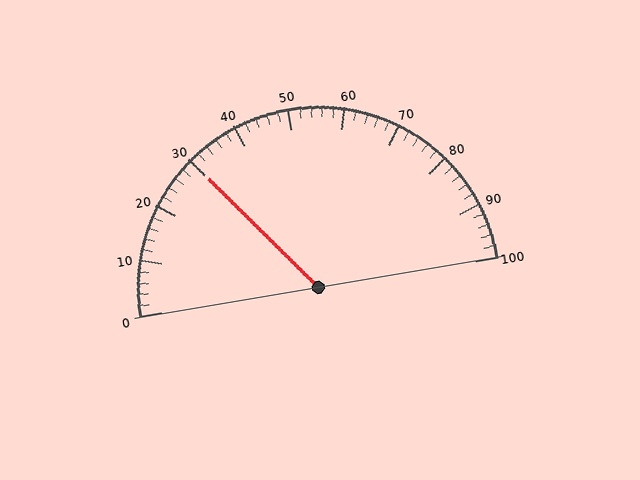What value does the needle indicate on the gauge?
The needle indicates approximately 30.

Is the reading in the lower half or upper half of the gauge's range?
The reading is in the lower half of the range (0 to 100).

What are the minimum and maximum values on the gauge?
The gauge ranges from 0 to 100.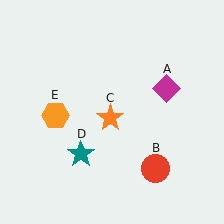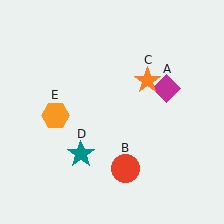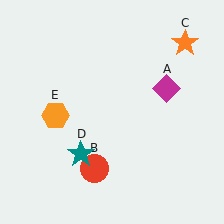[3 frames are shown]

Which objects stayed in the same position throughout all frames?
Magenta diamond (object A) and teal star (object D) and orange hexagon (object E) remained stationary.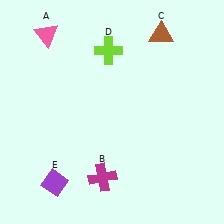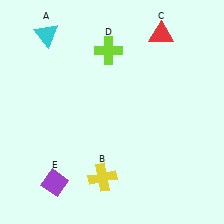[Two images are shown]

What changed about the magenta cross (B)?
In Image 1, B is magenta. In Image 2, it changed to yellow.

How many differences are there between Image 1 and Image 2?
There are 3 differences between the two images.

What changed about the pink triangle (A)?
In Image 1, A is pink. In Image 2, it changed to cyan.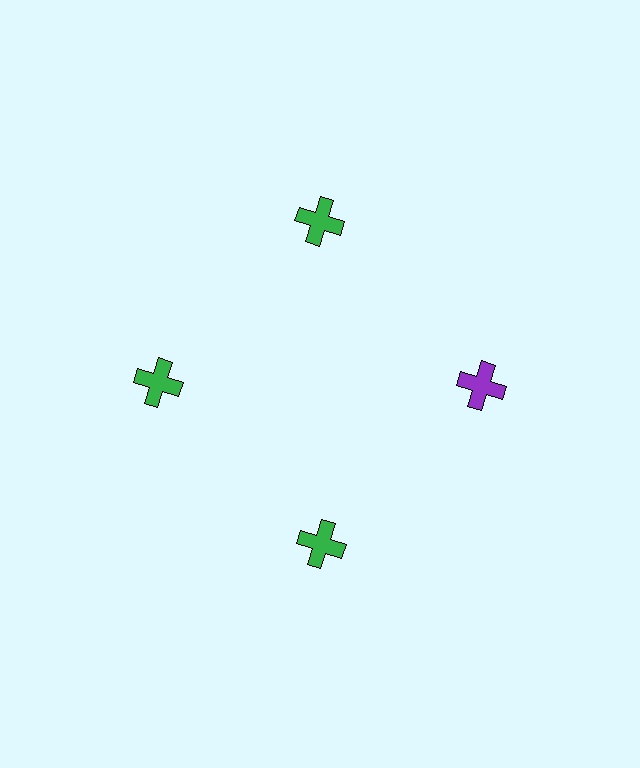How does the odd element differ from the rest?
It has a different color: purple instead of green.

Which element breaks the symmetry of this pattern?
The purple cross at roughly the 3 o'clock position breaks the symmetry. All other shapes are green crosses.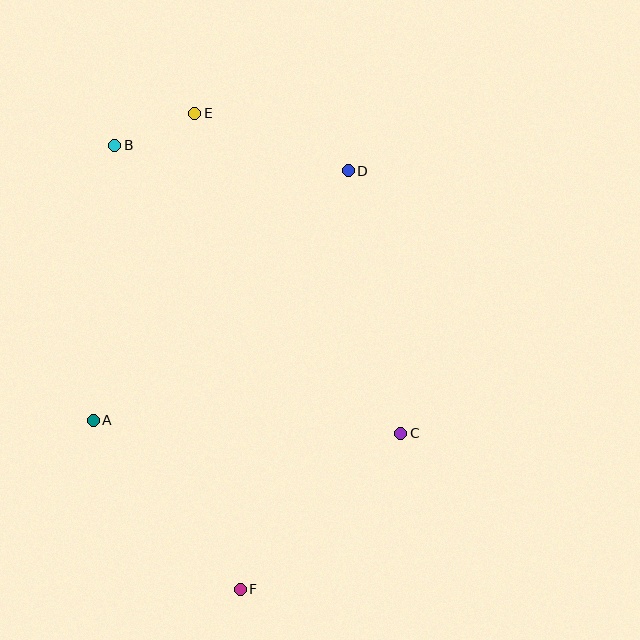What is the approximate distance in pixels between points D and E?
The distance between D and E is approximately 164 pixels.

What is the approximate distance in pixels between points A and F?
The distance between A and F is approximately 224 pixels.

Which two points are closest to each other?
Points B and E are closest to each other.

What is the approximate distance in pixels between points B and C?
The distance between B and C is approximately 406 pixels.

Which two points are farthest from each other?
Points E and F are farthest from each other.